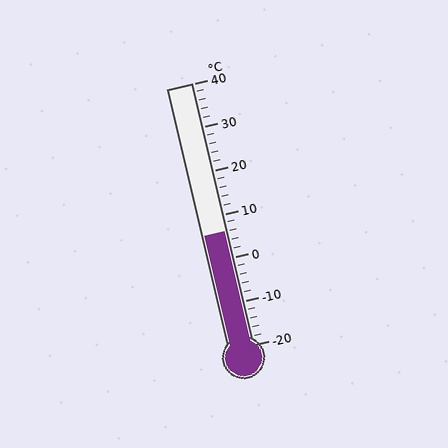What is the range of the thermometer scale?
The thermometer scale ranges from -20°C to 40°C.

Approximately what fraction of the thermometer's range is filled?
The thermometer is filled to approximately 45% of its range.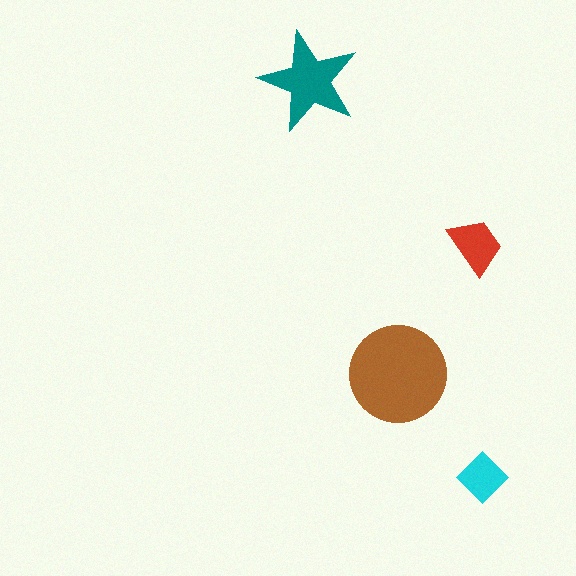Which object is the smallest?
The cyan diamond.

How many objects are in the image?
There are 4 objects in the image.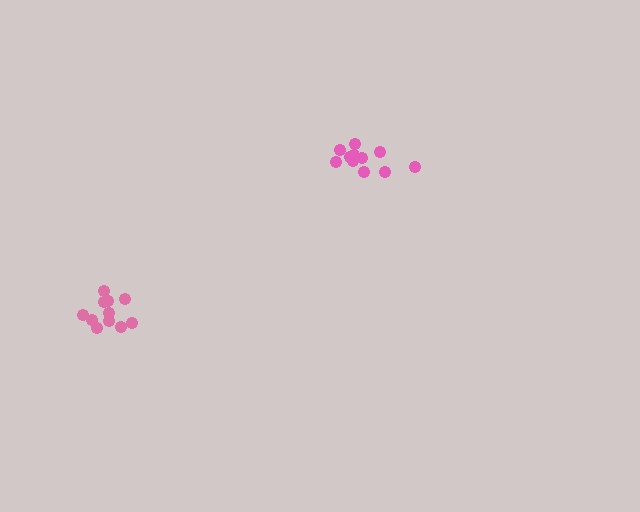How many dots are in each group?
Group 1: 11 dots, Group 2: 11 dots (22 total).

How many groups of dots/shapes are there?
There are 2 groups.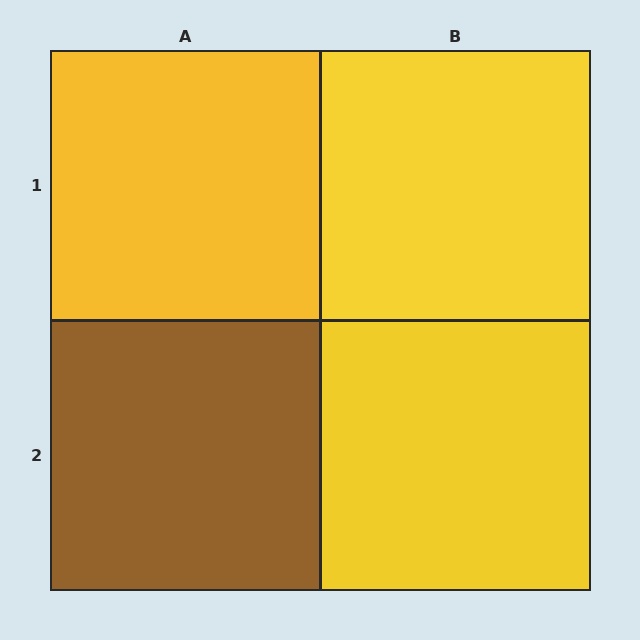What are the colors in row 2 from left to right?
Brown, yellow.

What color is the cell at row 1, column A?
Yellow.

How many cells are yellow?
3 cells are yellow.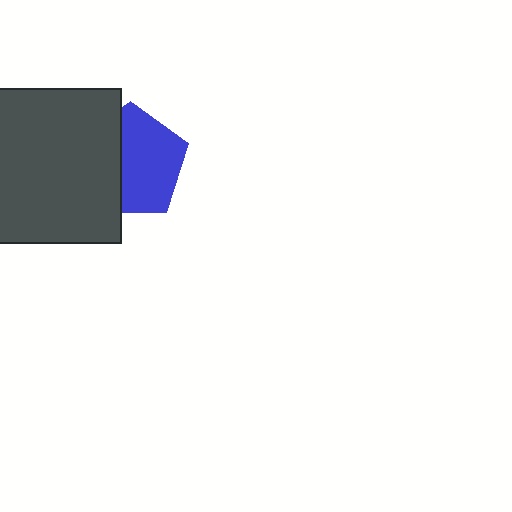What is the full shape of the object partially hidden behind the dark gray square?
The partially hidden object is a blue pentagon.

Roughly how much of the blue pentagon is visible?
About half of it is visible (roughly 61%).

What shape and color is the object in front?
The object in front is a dark gray square.